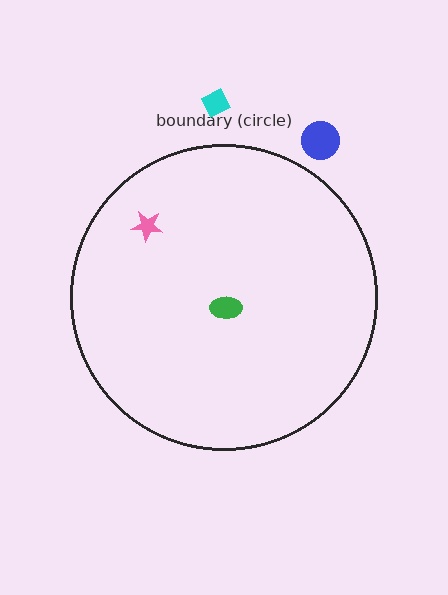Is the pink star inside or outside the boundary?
Inside.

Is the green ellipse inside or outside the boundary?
Inside.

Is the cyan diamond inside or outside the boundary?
Outside.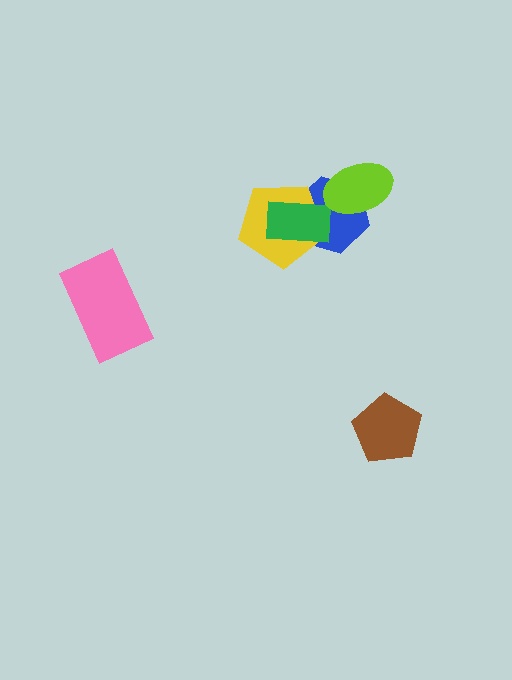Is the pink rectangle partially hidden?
No, no other shape covers it.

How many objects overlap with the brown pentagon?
0 objects overlap with the brown pentagon.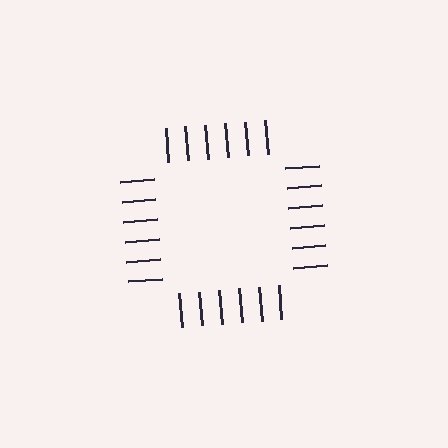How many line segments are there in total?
24 — 6 along each of the 4 edges.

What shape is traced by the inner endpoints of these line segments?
An illusory square — the line segments terminate on its edges but no continuous stroke is drawn.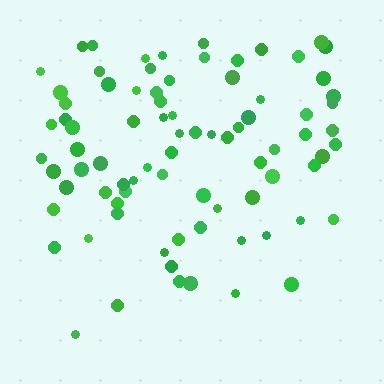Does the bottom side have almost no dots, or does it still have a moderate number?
Still a moderate number, just noticeably fewer than the top.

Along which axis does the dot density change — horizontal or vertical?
Vertical.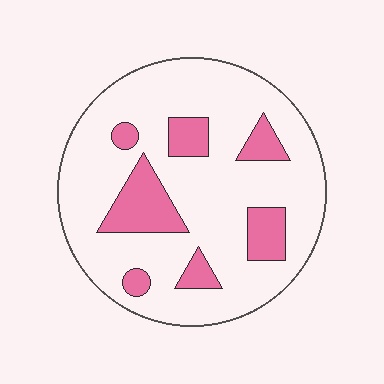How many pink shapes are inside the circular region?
7.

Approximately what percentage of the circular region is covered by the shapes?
Approximately 20%.